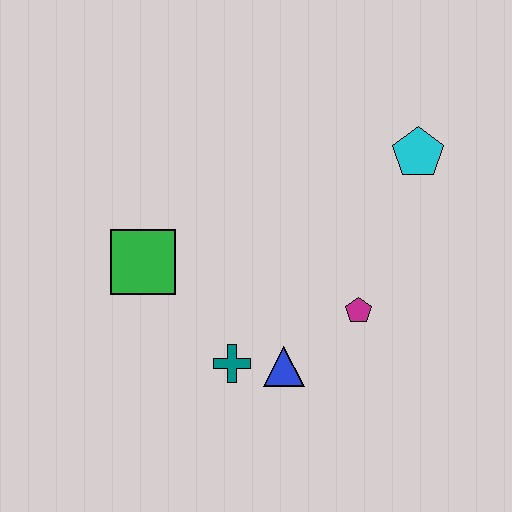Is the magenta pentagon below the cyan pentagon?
Yes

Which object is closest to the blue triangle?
The teal cross is closest to the blue triangle.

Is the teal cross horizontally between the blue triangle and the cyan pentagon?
No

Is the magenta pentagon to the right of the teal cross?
Yes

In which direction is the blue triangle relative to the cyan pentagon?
The blue triangle is below the cyan pentagon.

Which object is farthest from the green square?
The cyan pentagon is farthest from the green square.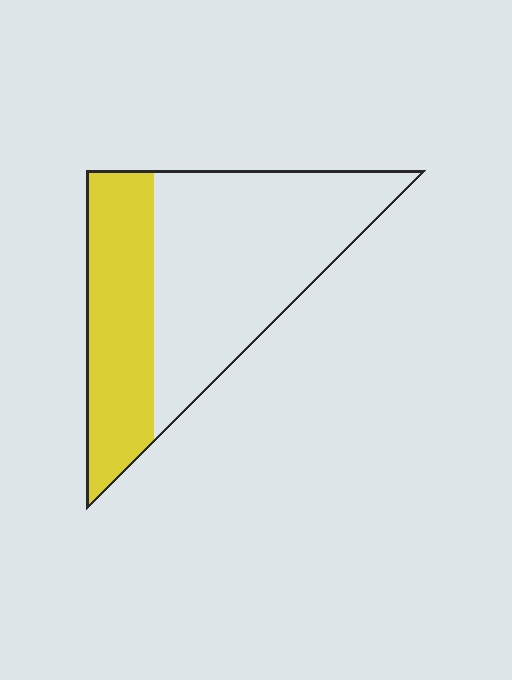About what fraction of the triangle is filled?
About three eighths (3/8).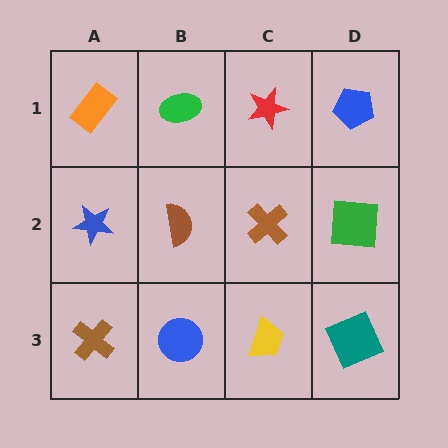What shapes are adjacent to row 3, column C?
A brown cross (row 2, column C), a blue circle (row 3, column B), a teal square (row 3, column D).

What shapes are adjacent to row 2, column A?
An orange rectangle (row 1, column A), a brown cross (row 3, column A), a brown semicircle (row 2, column B).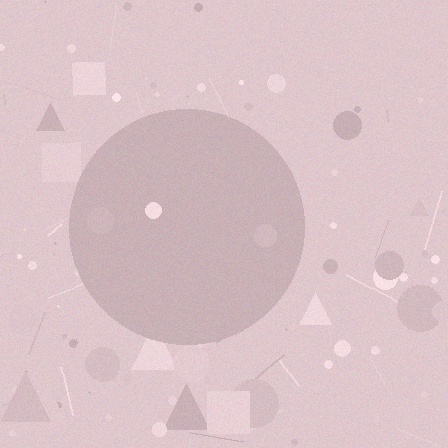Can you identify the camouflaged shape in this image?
The camouflaged shape is a circle.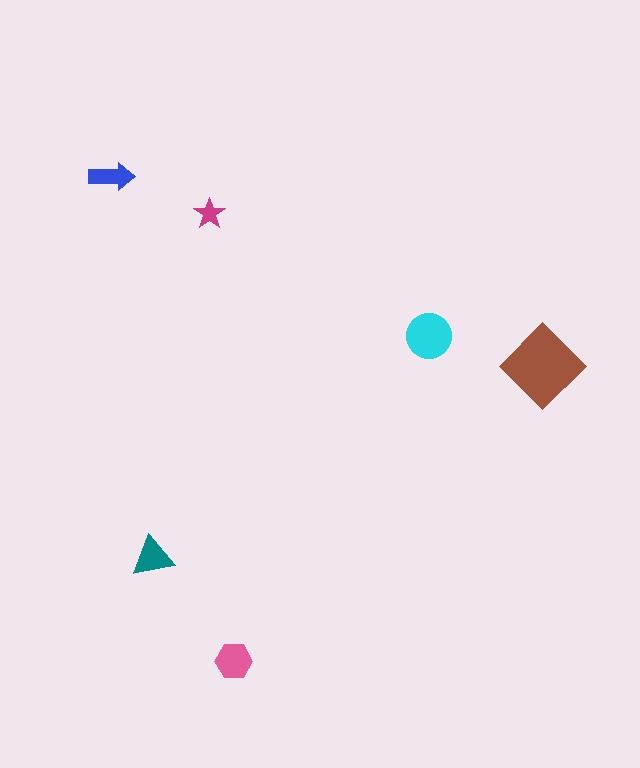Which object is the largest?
The brown diamond.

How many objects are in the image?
There are 6 objects in the image.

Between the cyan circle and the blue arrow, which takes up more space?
The cyan circle.